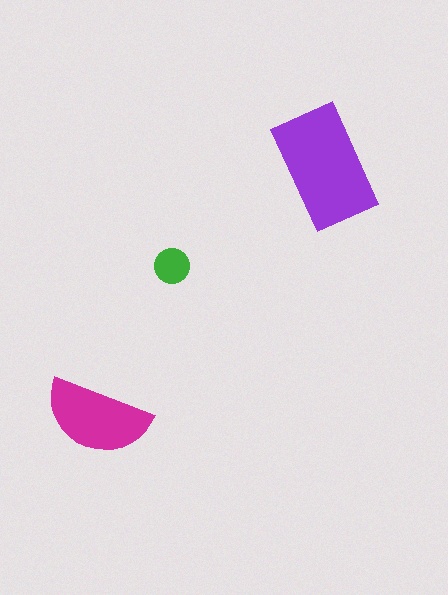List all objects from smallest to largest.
The green circle, the magenta semicircle, the purple rectangle.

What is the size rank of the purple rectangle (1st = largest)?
1st.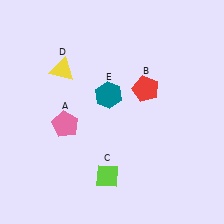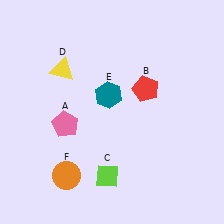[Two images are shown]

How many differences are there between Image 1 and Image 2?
There is 1 difference between the two images.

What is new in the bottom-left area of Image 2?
An orange circle (F) was added in the bottom-left area of Image 2.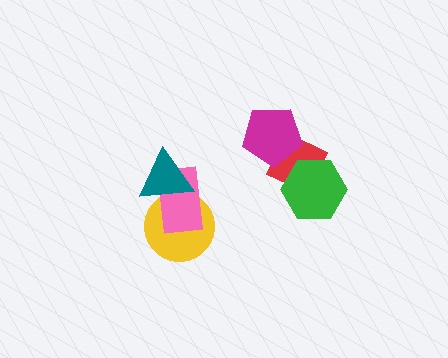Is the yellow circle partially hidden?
Yes, it is partially covered by another shape.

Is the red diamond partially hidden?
Yes, it is partially covered by another shape.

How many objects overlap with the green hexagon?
1 object overlaps with the green hexagon.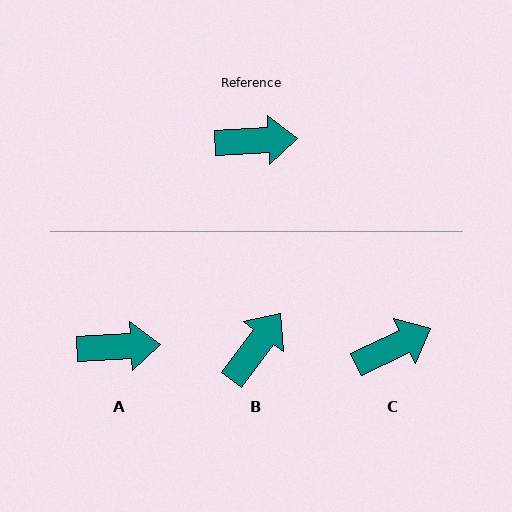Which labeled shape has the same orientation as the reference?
A.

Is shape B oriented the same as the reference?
No, it is off by about 50 degrees.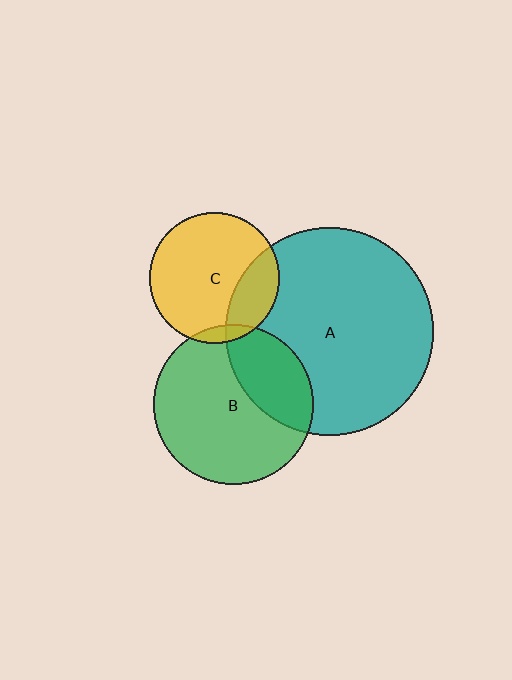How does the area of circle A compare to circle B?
Approximately 1.7 times.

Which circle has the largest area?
Circle A (teal).